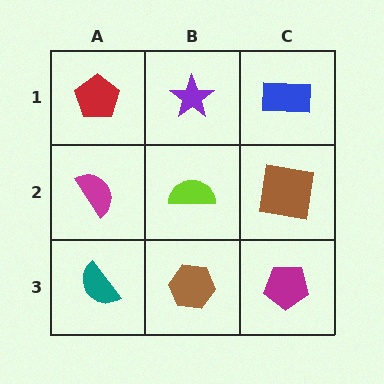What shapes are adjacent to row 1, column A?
A magenta semicircle (row 2, column A), a purple star (row 1, column B).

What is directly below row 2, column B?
A brown hexagon.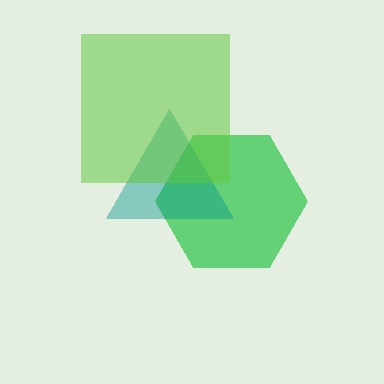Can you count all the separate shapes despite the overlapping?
Yes, there are 3 separate shapes.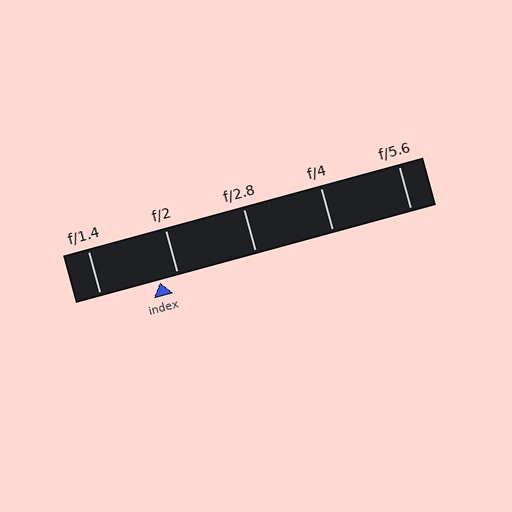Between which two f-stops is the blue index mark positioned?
The index mark is between f/1.4 and f/2.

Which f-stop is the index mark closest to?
The index mark is closest to f/2.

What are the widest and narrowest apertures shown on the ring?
The widest aperture shown is f/1.4 and the narrowest is f/5.6.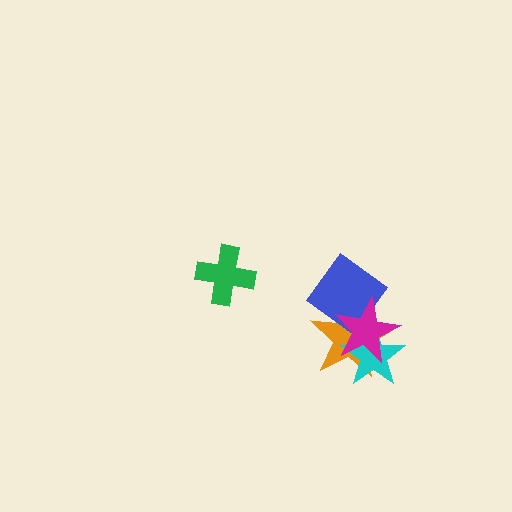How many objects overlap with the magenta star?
3 objects overlap with the magenta star.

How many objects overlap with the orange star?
3 objects overlap with the orange star.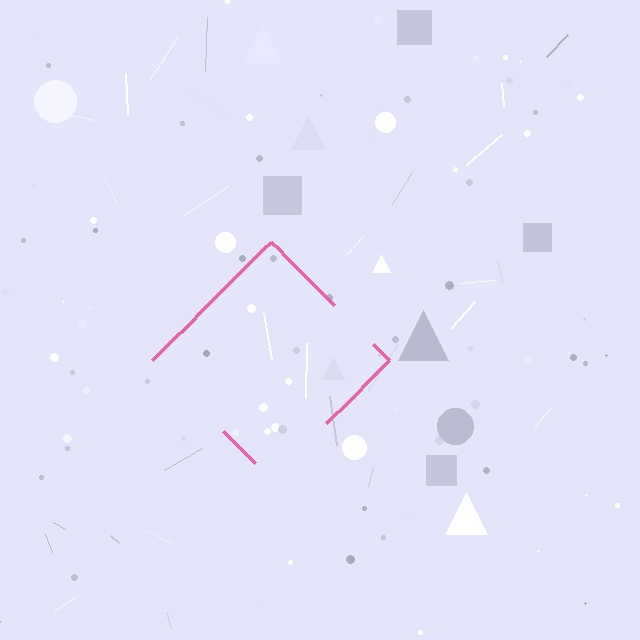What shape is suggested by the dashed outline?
The dashed outline suggests a diamond.